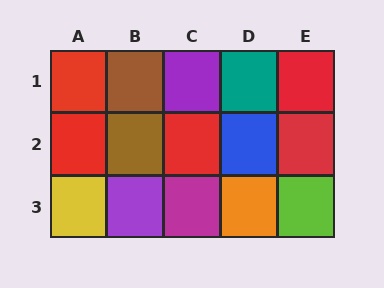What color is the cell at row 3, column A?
Yellow.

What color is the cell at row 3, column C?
Magenta.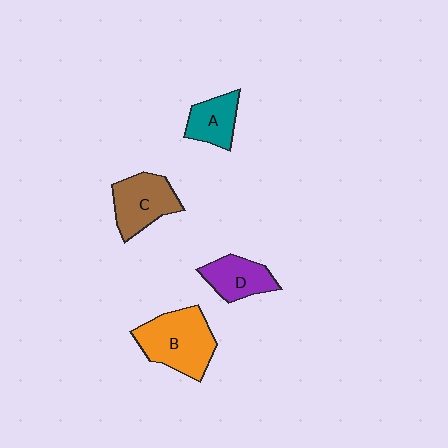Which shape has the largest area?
Shape B (orange).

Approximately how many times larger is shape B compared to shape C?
Approximately 1.3 times.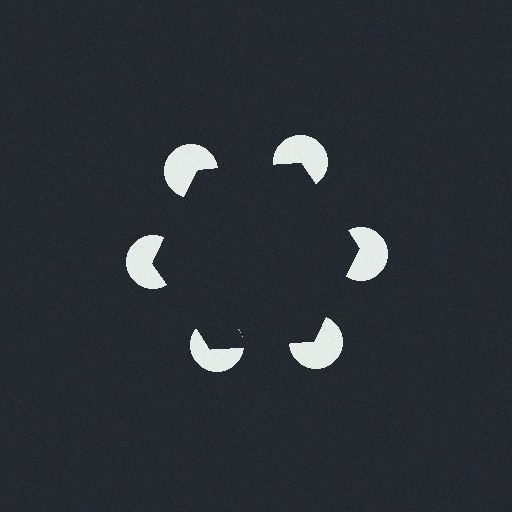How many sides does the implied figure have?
6 sides.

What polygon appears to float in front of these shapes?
An illusory hexagon — its edges are inferred from the aligned wedge cuts in the pac-man discs, not physically drawn.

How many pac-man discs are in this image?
There are 6 — one at each vertex of the illusory hexagon.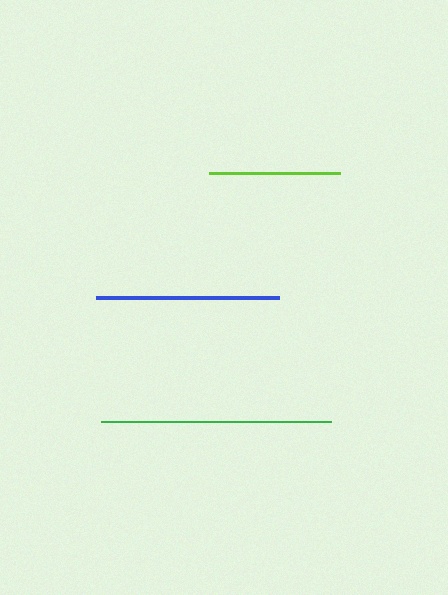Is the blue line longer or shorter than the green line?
The green line is longer than the blue line.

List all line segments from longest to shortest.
From longest to shortest: green, blue, lime.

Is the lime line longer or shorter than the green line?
The green line is longer than the lime line.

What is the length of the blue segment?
The blue segment is approximately 183 pixels long.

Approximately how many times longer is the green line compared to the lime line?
The green line is approximately 1.7 times the length of the lime line.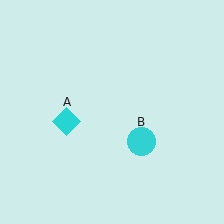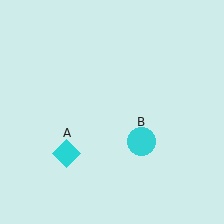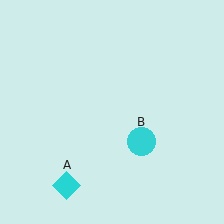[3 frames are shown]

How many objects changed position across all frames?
1 object changed position: cyan diamond (object A).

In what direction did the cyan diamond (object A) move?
The cyan diamond (object A) moved down.